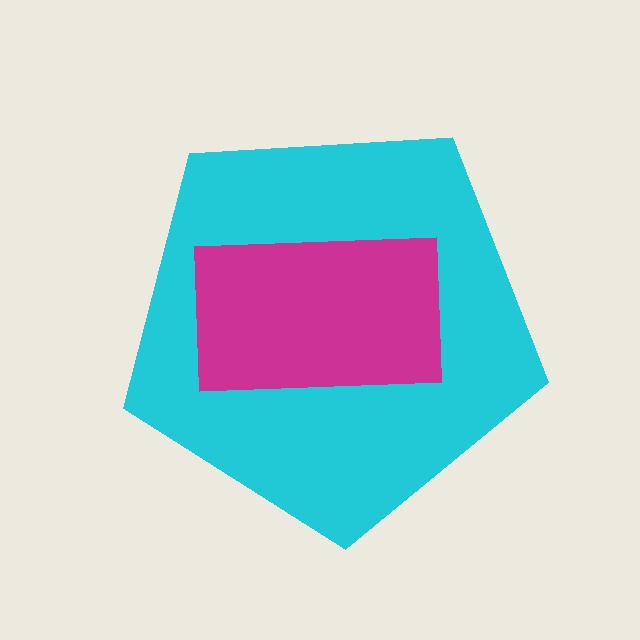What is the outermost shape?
The cyan pentagon.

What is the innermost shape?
The magenta rectangle.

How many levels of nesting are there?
2.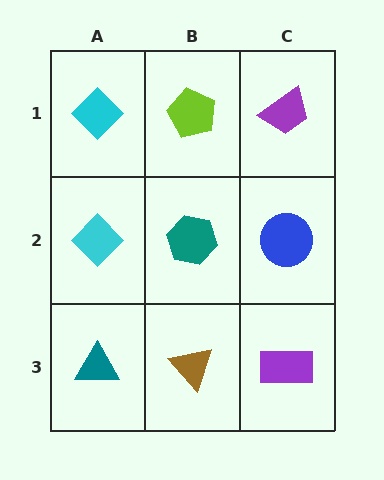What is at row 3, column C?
A purple rectangle.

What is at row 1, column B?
A lime pentagon.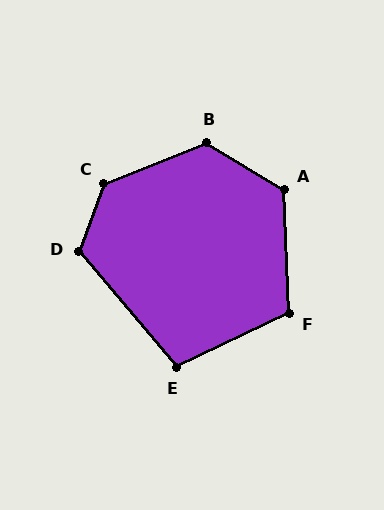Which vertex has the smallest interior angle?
E, at approximately 105 degrees.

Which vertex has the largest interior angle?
C, at approximately 132 degrees.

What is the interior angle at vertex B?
Approximately 127 degrees (obtuse).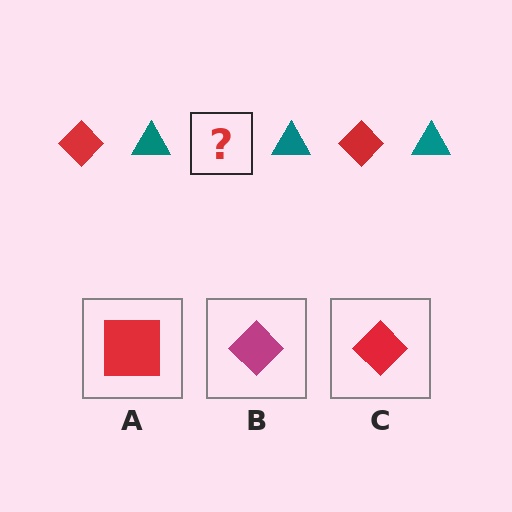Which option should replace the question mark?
Option C.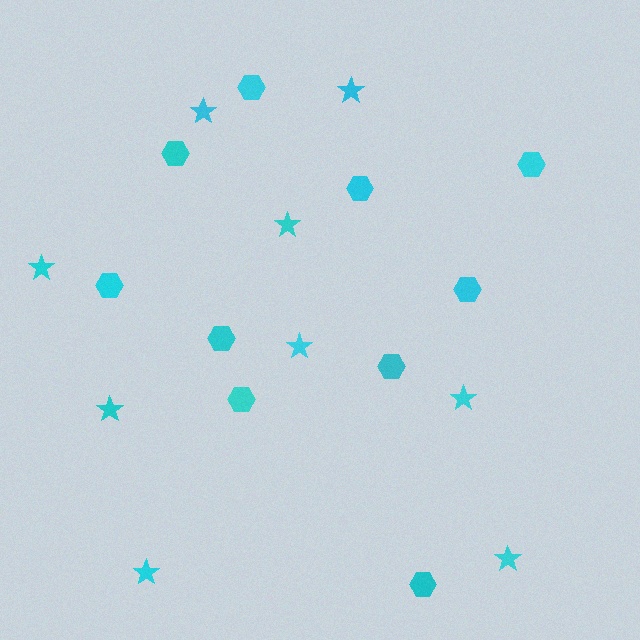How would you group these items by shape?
There are 2 groups: one group of hexagons (10) and one group of stars (9).